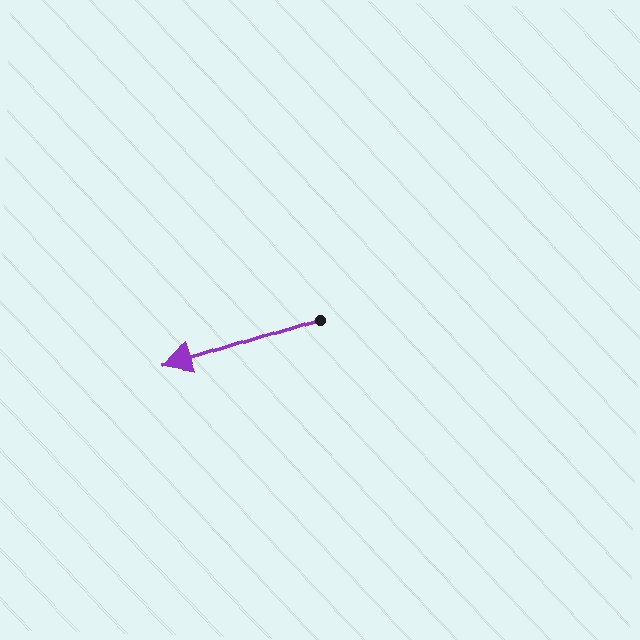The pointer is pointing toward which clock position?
Roughly 8 o'clock.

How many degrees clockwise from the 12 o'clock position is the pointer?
Approximately 252 degrees.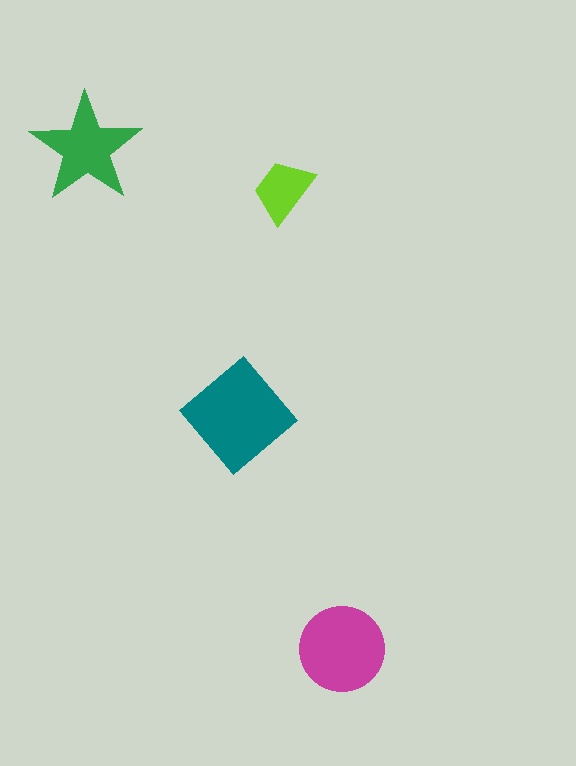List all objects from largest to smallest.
The teal diamond, the magenta circle, the green star, the lime trapezoid.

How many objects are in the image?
There are 4 objects in the image.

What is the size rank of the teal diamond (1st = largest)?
1st.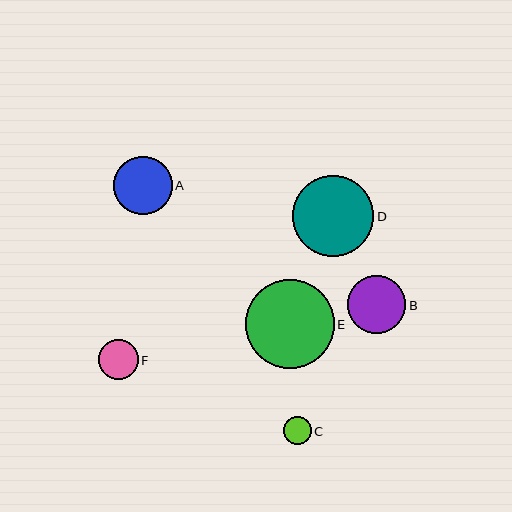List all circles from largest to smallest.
From largest to smallest: E, D, A, B, F, C.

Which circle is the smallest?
Circle C is the smallest with a size of approximately 28 pixels.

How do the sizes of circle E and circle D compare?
Circle E and circle D are approximately the same size.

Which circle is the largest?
Circle E is the largest with a size of approximately 89 pixels.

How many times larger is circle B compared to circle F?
Circle B is approximately 1.5 times the size of circle F.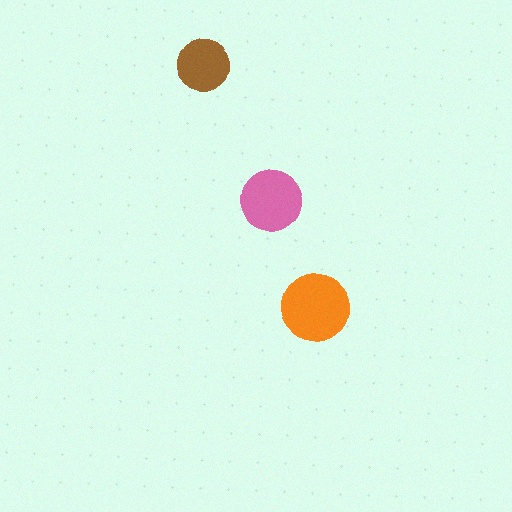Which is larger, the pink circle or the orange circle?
The orange one.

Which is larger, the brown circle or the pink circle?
The pink one.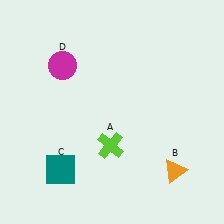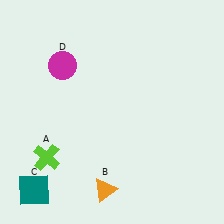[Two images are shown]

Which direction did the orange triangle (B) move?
The orange triangle (B) moved left.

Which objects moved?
The objects that moved are: the lime cross (A), the orange triangle (B), the teal square (C).